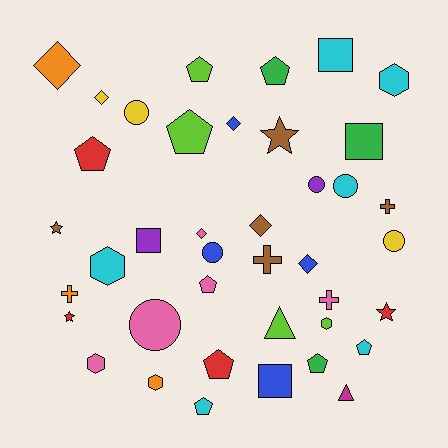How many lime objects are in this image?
There are 4 lime objects.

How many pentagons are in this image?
There are 9 pentagons.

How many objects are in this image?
There are 40 objects.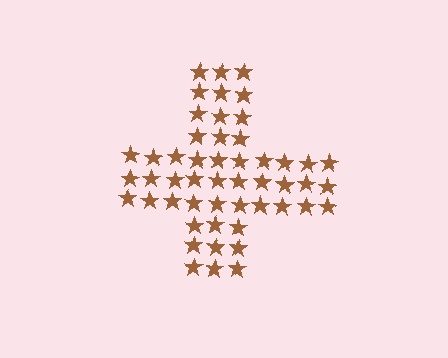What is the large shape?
The large shape is a cross.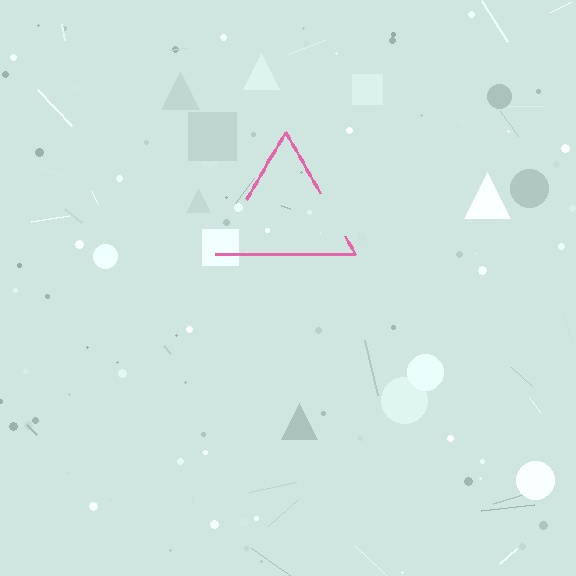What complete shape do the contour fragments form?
The contour fragments form a triangle.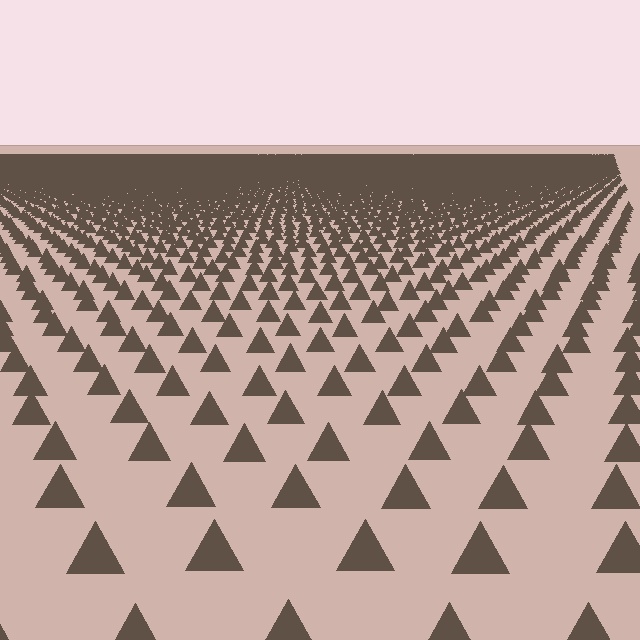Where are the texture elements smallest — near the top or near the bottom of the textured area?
Near the top.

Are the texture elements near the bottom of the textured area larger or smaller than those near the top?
Larger. Near the bottom, elements are closer to the viewer and appear at a bigger on-screen size.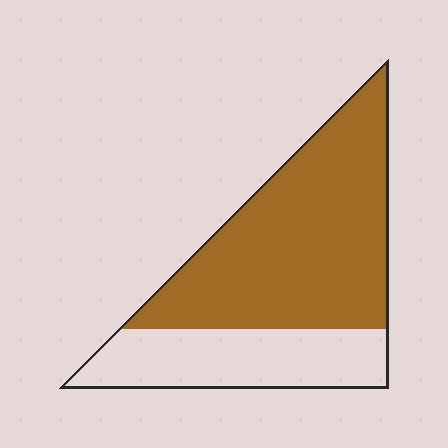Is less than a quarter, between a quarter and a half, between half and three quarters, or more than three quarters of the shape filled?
Between half and three quarters.